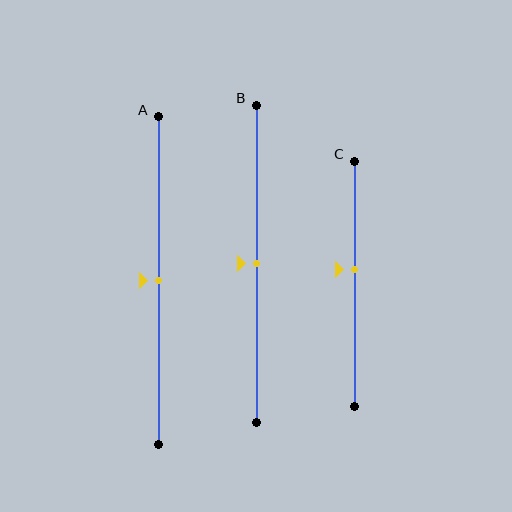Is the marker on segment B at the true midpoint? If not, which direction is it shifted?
Yes, the marker on segment B is at the true midpoint.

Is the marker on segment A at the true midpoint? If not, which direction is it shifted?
Yes, the marker on segment A is at the true midpoint.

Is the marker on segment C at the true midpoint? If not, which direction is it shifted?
No, the marker on segment C is shifted upward by about 6% of the segment length.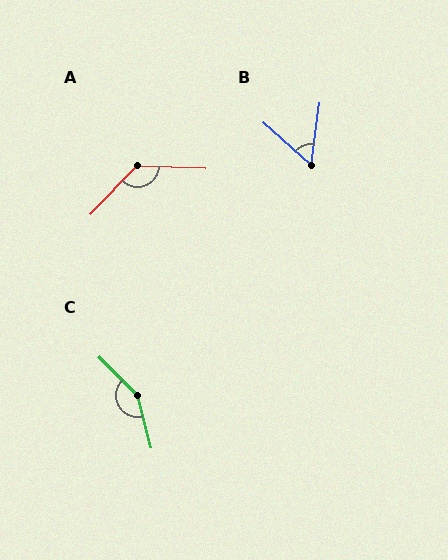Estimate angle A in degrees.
Approximately 131 degrees.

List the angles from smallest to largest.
B (56°), A (131°), C (150°).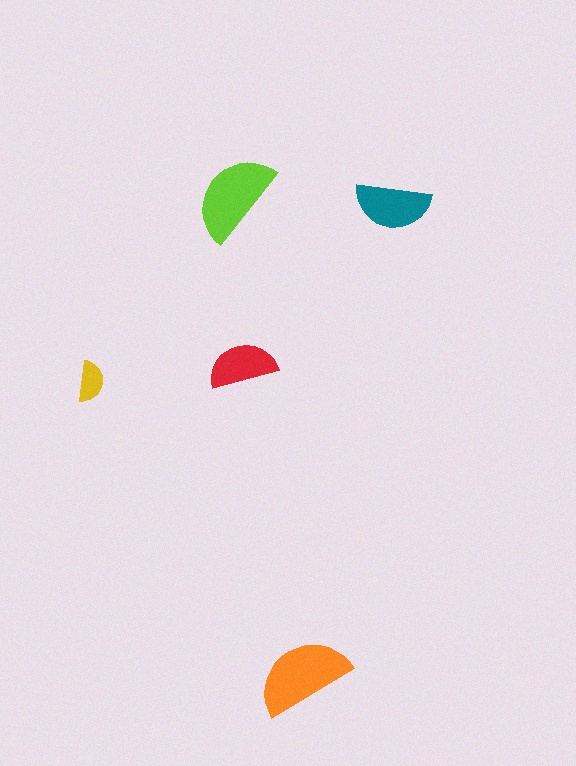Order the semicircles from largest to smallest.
the orange one, the lime one, the teal one, the red one, the yellow one.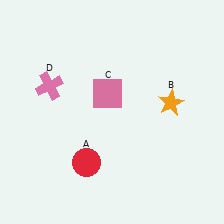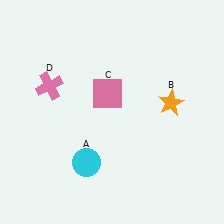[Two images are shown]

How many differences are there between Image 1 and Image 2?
There is 1 difference between the two images.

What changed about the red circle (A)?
In Image 1, A is red. In Image 2, it changed to cyan.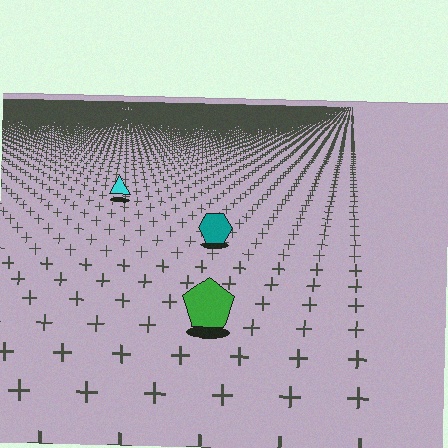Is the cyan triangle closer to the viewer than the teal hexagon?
No. The teal hexagon is closer — you can tell from the texture gradient: the ground texture is coarser near it.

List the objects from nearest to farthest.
From nearest to farthest: the green pentagon, the teal hexagon, the cyan triangle.